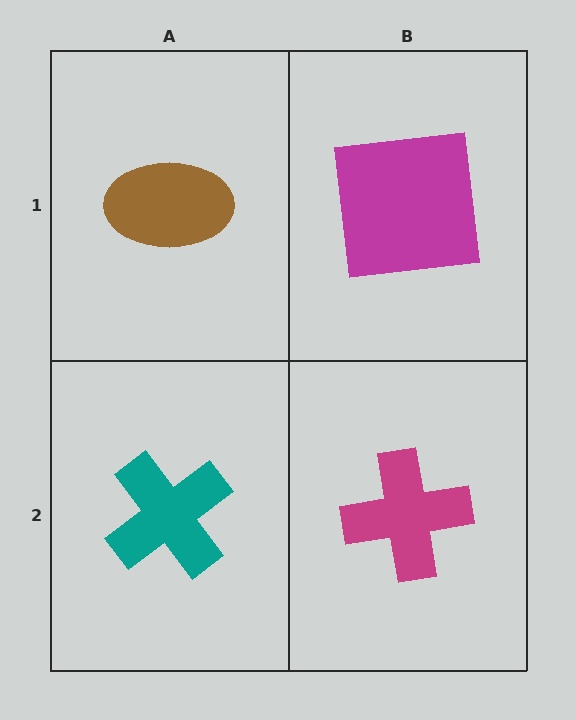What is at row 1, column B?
A magenta square.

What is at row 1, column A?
A brown ellipse.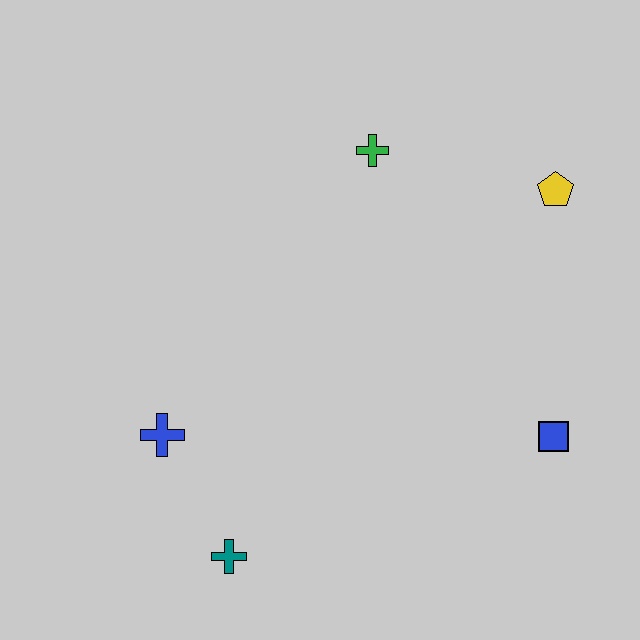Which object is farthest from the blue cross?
The yellow pentagon is farthest from the blue cross.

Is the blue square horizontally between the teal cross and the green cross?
No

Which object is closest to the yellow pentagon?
The green cross is closest to the yellow pentagon.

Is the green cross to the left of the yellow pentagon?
Yes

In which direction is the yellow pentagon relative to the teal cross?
The yellow pentagon is above the teal cross.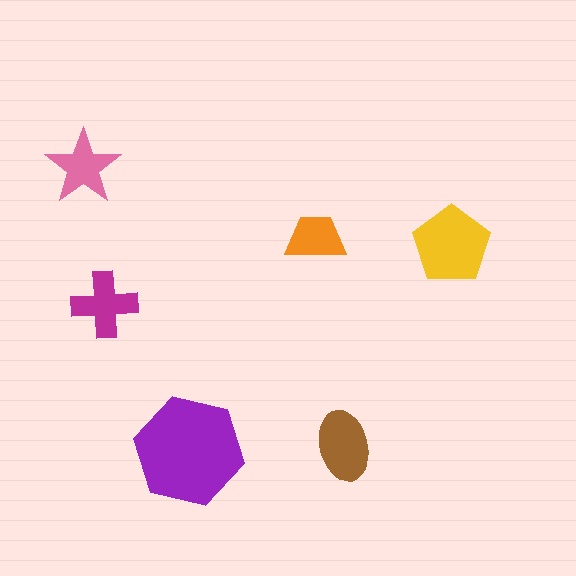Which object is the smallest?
The orange trapezoid.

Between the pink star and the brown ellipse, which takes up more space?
The brown ellipse.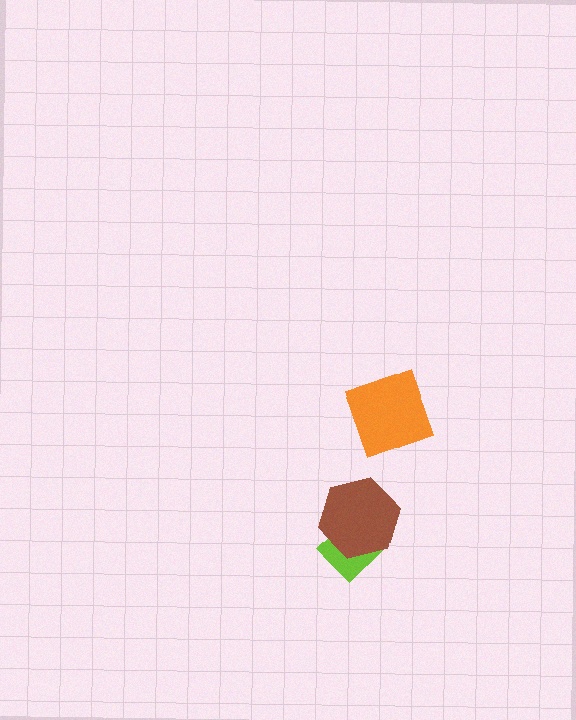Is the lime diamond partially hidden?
Yes, it is partially covered by another shape.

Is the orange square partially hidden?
No, no other shape covers it.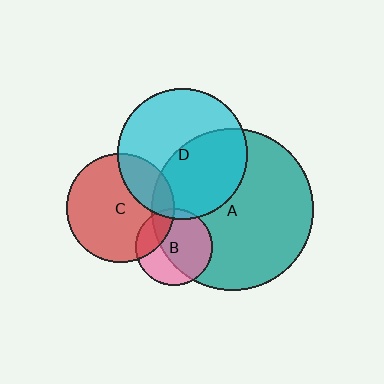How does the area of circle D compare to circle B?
Approximately 2.9 times.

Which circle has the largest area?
Circle A (teal).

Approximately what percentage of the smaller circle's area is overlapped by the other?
Approximately 25%.